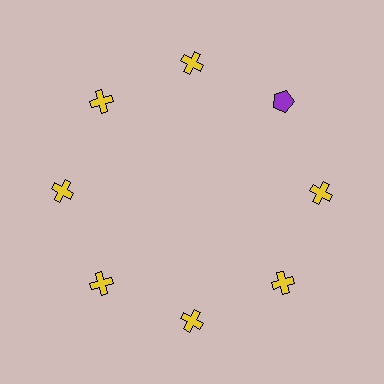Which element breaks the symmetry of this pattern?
The purple pentagon at roughly the 2 o'clock position breaks the symmetry. All other shapes are yellow crosses.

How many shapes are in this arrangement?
There are 8 shapes arranged in a ring pattern.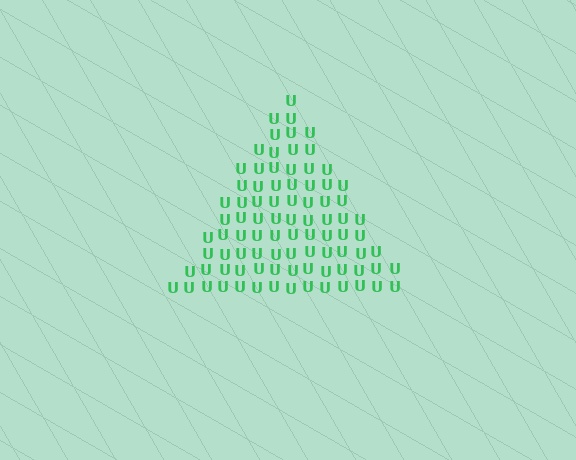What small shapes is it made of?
It is made of small letter U's.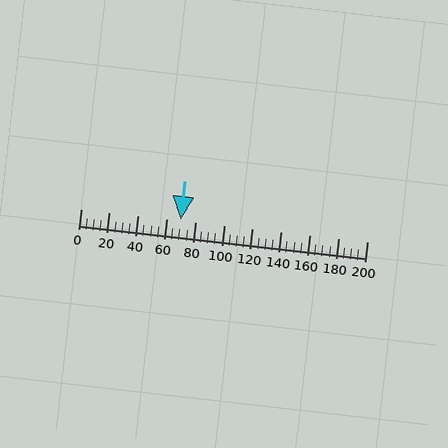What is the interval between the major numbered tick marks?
The major tick marks are spaced 20 units apart.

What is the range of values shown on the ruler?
The ruler shows values from 0 to 200.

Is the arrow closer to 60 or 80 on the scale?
The arrow is closer to 80.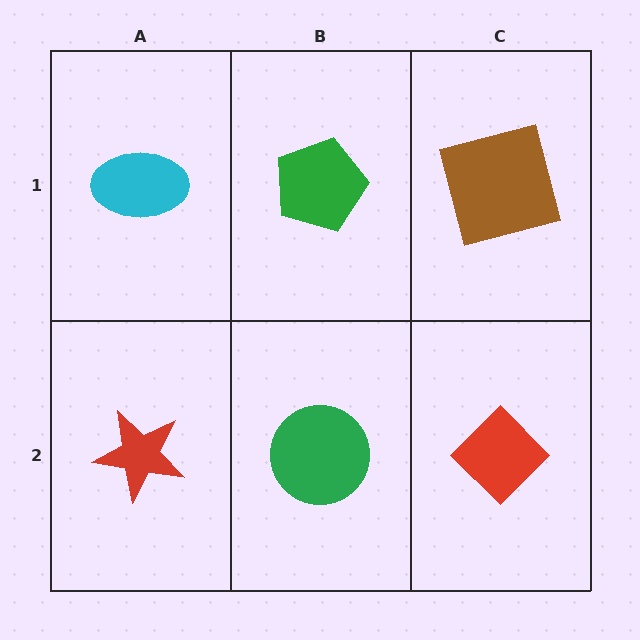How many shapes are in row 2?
3 shapes.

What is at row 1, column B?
A green pentagon.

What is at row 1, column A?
A cyan ellipse.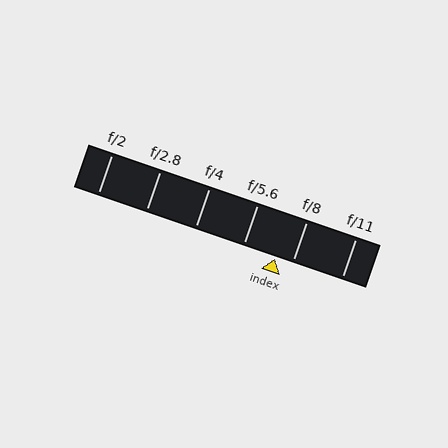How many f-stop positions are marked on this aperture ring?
There are 6 f-stop positions marked.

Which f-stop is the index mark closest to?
The index mark is closest to f/8.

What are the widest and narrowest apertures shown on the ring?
The widest aperture shown is f/2 and the narrowest is f/11.